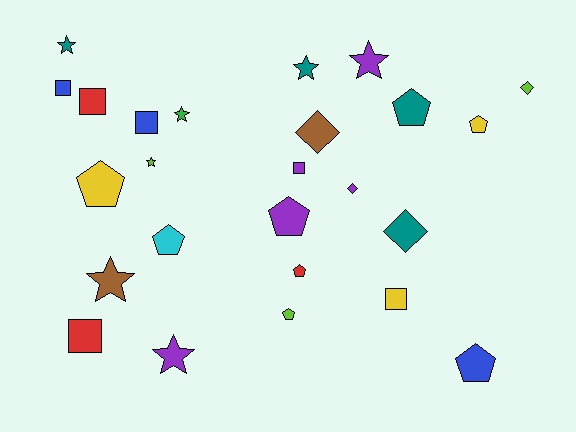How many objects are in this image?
There are 25 objects.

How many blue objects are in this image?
There are 3 blue objects.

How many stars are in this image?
There are 7 stars.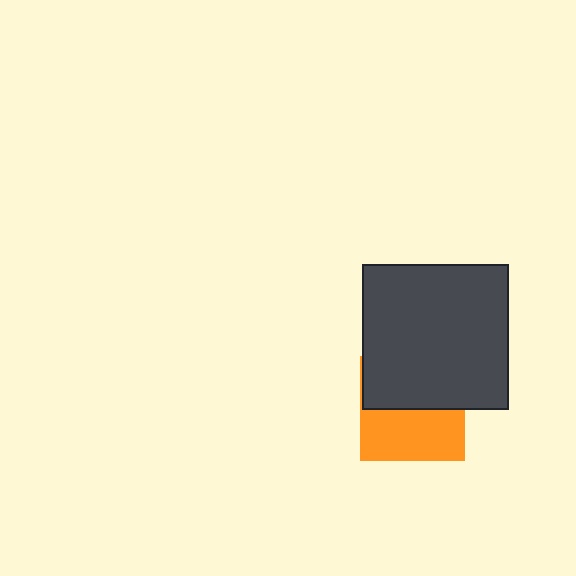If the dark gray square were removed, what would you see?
You would see the complete orange square.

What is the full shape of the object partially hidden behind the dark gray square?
The partially hidden object is an orange square.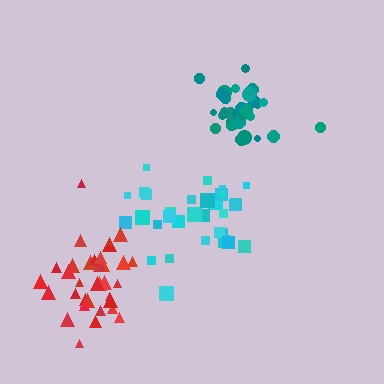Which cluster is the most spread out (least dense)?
Cyan.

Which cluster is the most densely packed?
Teal.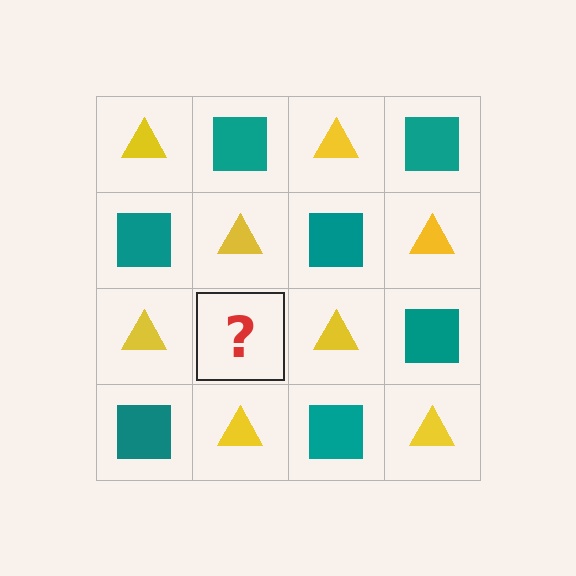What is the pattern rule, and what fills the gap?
The rule is that it alternates yellow triangle and teal square in a checkerboard pattern. The gap should be filled with a teal square.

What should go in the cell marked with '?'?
The missing cell should contain a teal square.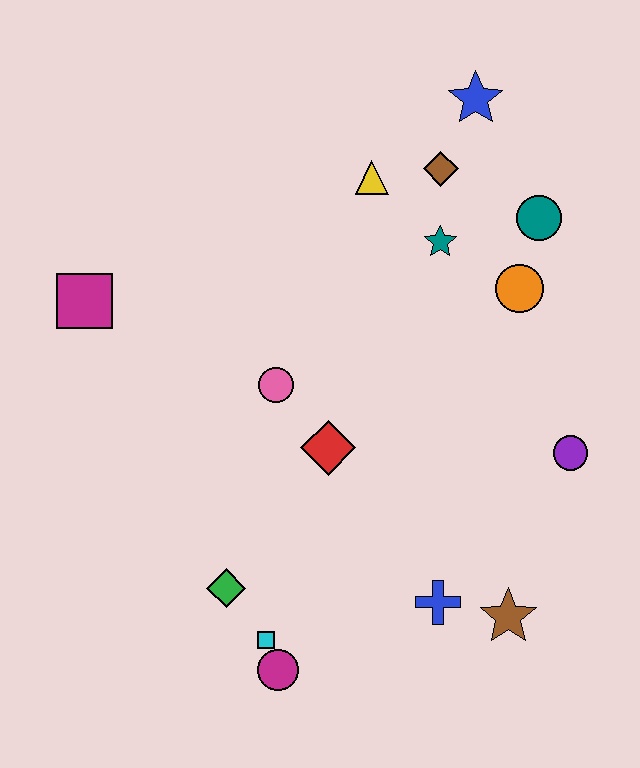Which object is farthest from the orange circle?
The magenta circle is farthest from the orange circle.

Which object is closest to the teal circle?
The orange circle is closest to the teal circle.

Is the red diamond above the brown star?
Yes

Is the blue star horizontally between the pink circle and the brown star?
Yes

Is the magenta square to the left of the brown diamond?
Yes